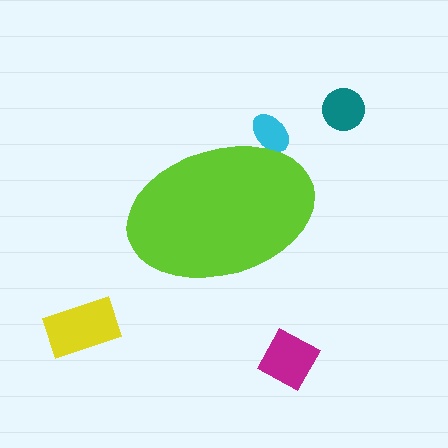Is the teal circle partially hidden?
No, the teal circle is fully visible.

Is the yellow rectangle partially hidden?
No, the yellow rectangle is fully visible.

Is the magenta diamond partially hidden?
No, the magenta diamond is fully visible.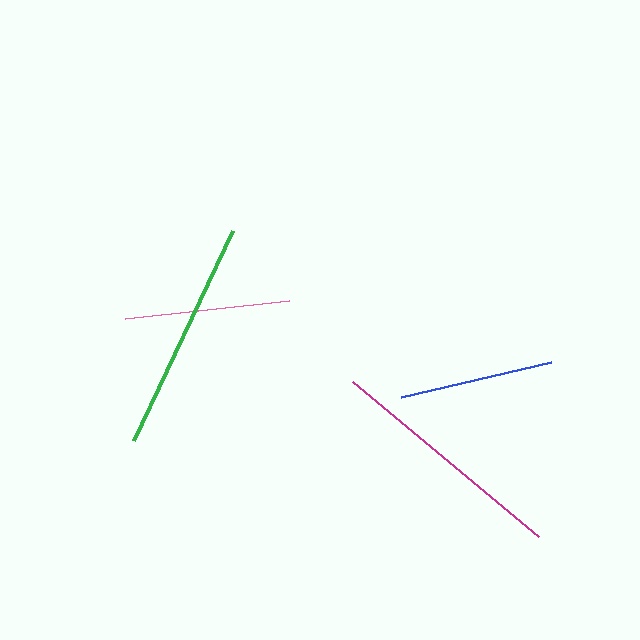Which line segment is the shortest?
The blue line is the shortest at approximately 154 pixels.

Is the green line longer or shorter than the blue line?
The green line is longer than the blue line.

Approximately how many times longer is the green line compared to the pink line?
The green line is approximately 1.4 times the length of the pink line.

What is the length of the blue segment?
The blue segment is approximately 154 pixels long.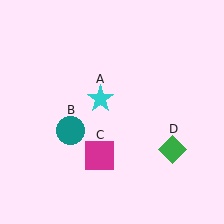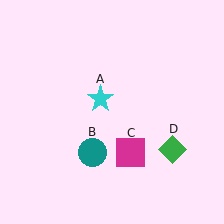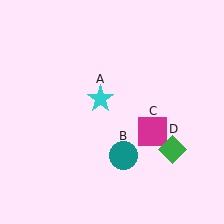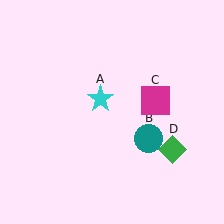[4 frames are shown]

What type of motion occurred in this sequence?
The teal circle (object B), magenta square (object C) rotated counterclockwise around the center of the scene.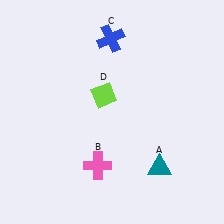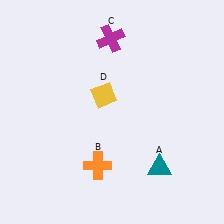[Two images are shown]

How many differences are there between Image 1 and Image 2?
There are 3 differences between the two images.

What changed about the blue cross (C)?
In Image 1, C is blue. In Image 2, it changed to magenta.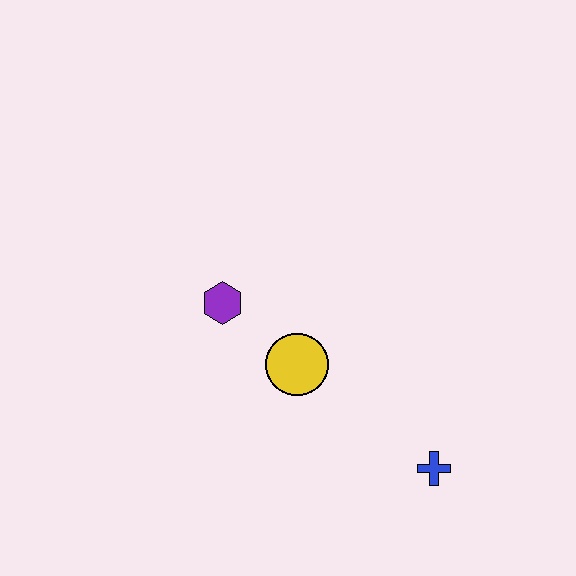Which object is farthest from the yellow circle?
The blue cross is farthest from the yellow circle.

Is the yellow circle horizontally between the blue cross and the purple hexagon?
Yes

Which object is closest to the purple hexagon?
The yellow circle is closest to the purple hexagon.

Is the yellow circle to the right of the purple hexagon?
Yes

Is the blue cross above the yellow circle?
No